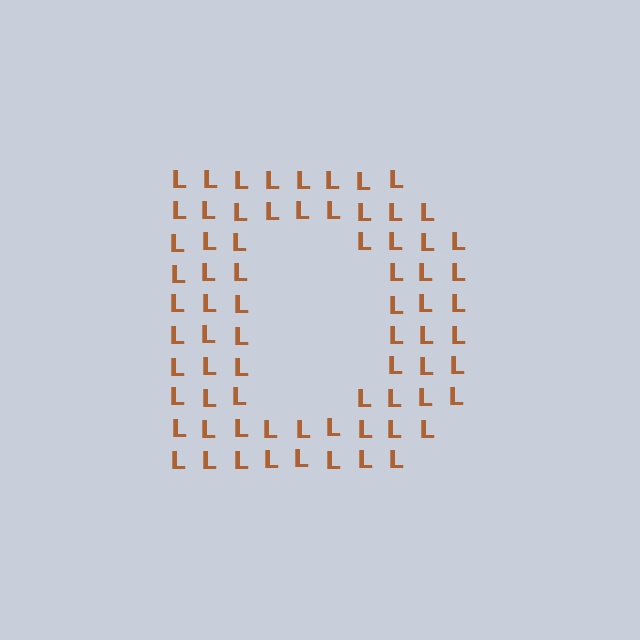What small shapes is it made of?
It is made of small letter L's.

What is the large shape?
The large shape is the letter D.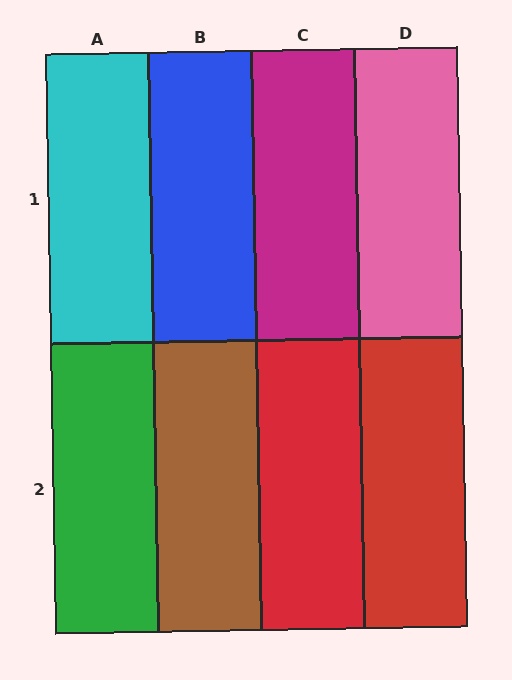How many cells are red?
2 cells are red.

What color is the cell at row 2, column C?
Red.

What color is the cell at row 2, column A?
Green.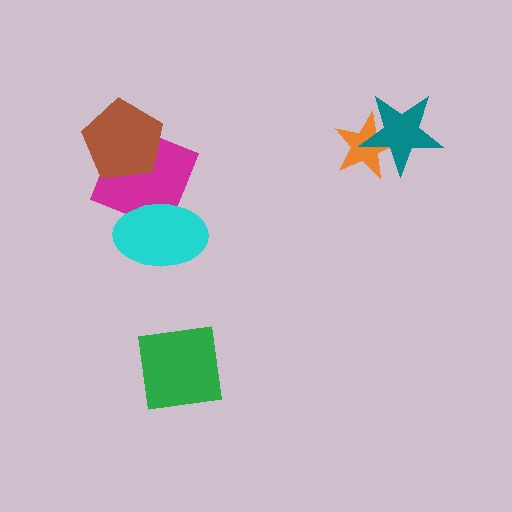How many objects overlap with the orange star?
1 object overlaps with the orange star.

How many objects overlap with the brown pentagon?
1 object overlaps with the brown pentagon.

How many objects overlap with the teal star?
1 object overlaps with the teal star.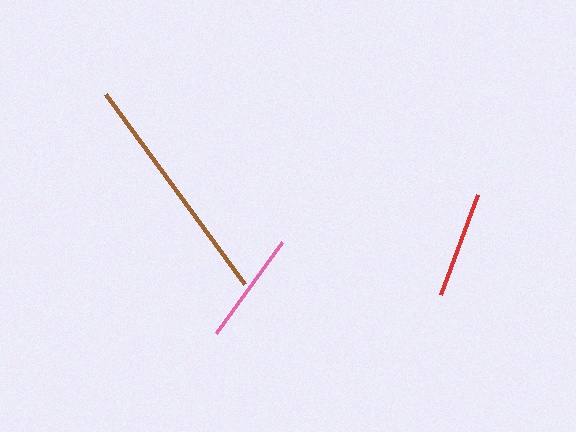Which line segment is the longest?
The brown line is the longest at approximately 235 pixels.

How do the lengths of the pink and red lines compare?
The pink and red lines are approximately the same length.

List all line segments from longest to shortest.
From longest to shortest: brown, pink, red.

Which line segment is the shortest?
The red line is the shortest at approximately 107 pixels.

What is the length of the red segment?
The red segment is approximately 107 pixels long.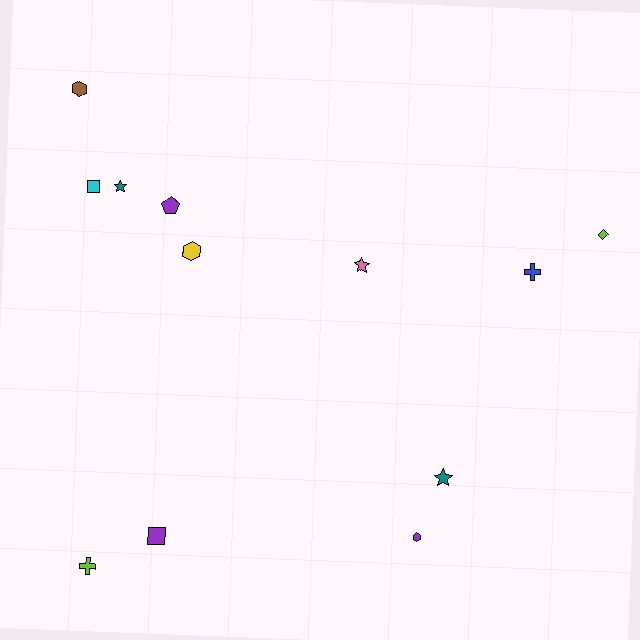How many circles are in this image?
There are no circles.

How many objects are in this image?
There are 12 objects.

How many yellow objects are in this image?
There is 1 yellow object.